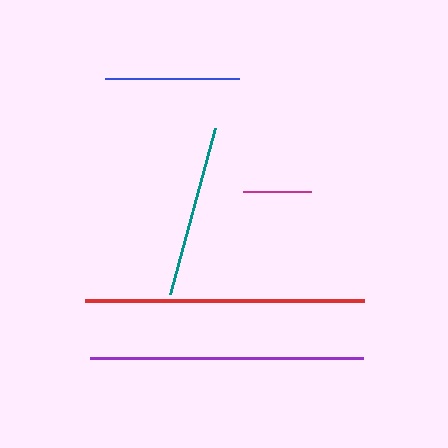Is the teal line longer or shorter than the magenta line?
The teal line is longer than the magenta line.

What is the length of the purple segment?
The purple segment is approximately 273 pixels long.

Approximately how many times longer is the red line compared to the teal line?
The red line is approximately 1.6 times the length of the teal line.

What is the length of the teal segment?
The teal segment is approximately 172 pixels long.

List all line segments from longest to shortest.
From longest to shortest: red, purple, teal, blue, magenta.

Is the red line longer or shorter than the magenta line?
The red line is longer than the magenta line.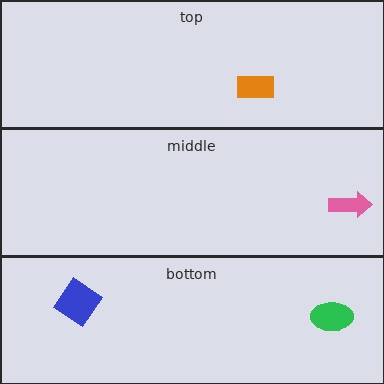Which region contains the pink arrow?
The middle region.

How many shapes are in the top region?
1.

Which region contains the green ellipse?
The bottom region.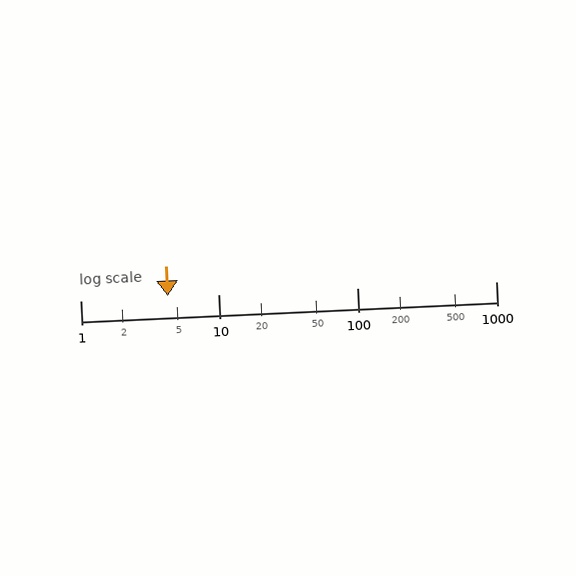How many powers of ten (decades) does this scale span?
The scale spans 3 decades, from 1 to 1000.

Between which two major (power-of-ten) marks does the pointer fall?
The pointer is between 1 and 10.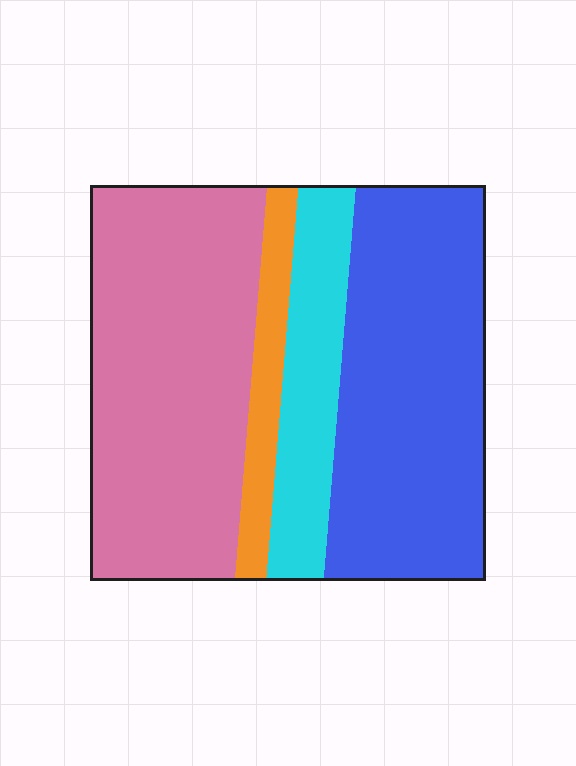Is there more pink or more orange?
Pink.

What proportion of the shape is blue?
Blue takes up about three eighths (3/8) of the shape.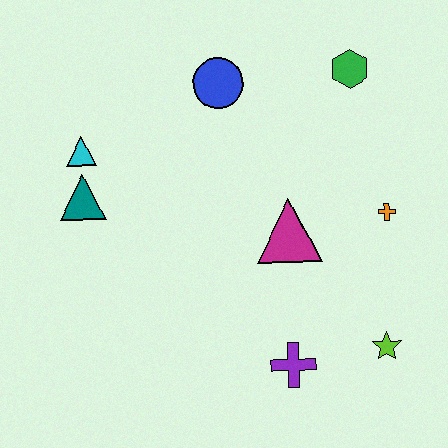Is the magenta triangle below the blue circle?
Yes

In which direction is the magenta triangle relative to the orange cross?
The magenta triangle is to the left of the orange cross.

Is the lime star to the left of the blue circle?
No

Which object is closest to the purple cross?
The lime star is closest to the purple cross.